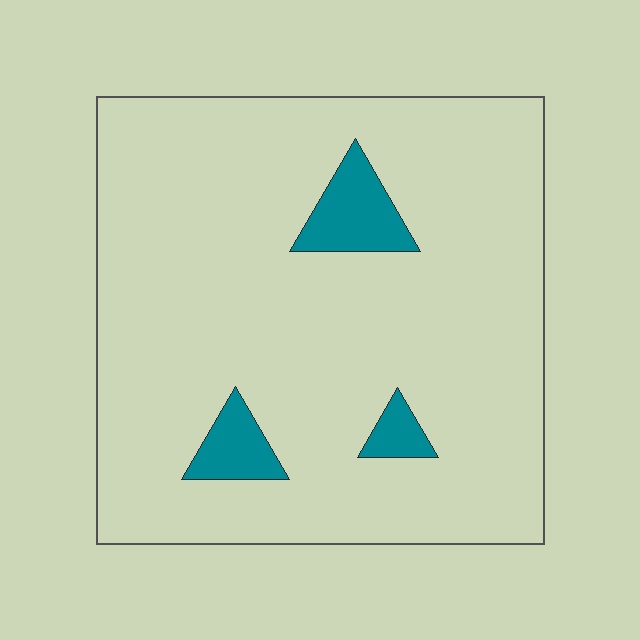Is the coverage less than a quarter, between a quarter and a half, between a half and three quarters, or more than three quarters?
Less than a quarter.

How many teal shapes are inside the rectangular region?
3.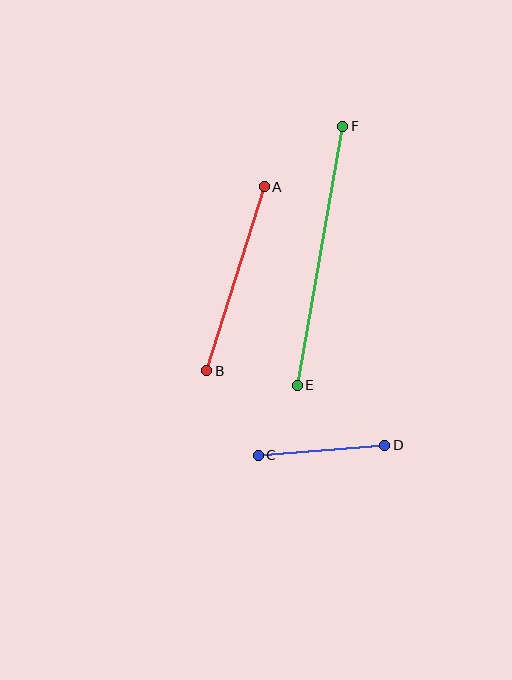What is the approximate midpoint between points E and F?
The midpoint is at approximately (320, 256) pixels.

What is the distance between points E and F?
The distance is approximately 263 pixels.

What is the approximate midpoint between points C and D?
The midpoint is at approximately (322, 450) pixels.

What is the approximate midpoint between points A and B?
The midpoint is at approximately (235, 279) pixels.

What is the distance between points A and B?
The distance is approximately 193 pixels.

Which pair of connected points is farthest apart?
Points E and F are farthest apart.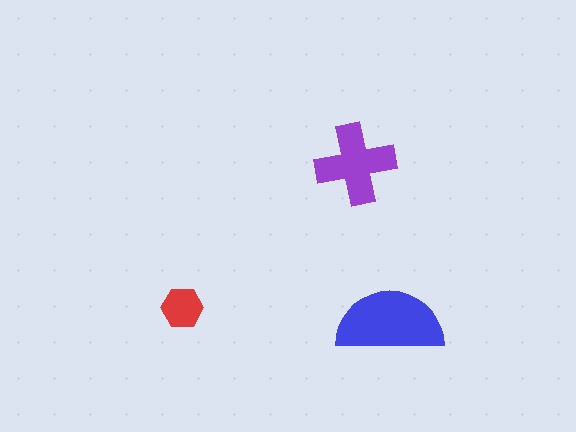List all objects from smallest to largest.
The red hexagon, the purple cross, the blue semicircle.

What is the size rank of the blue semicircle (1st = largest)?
1st.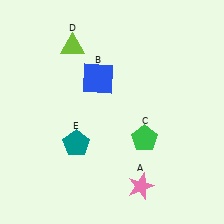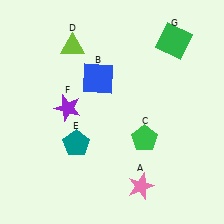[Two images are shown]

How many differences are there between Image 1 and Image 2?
There are 2 differences between the two images.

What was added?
A purple star (F), a green square (G) were added in Image 2.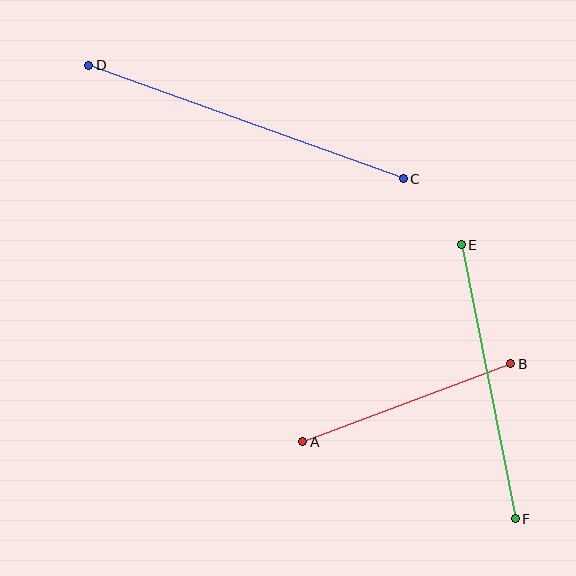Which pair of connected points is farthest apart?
Points C and D are farthest apart.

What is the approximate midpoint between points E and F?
The midpoint is at approximately (488, 382) pixels.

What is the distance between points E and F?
The distance is approximately 279 pixels.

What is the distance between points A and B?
The distance is approximately 222 pixels.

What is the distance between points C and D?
The distance is approximately 335 pixels.